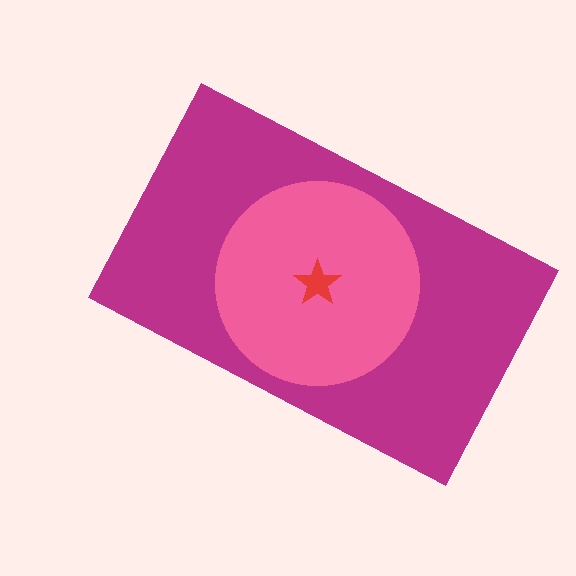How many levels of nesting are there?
3.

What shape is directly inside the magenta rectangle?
The pink circle.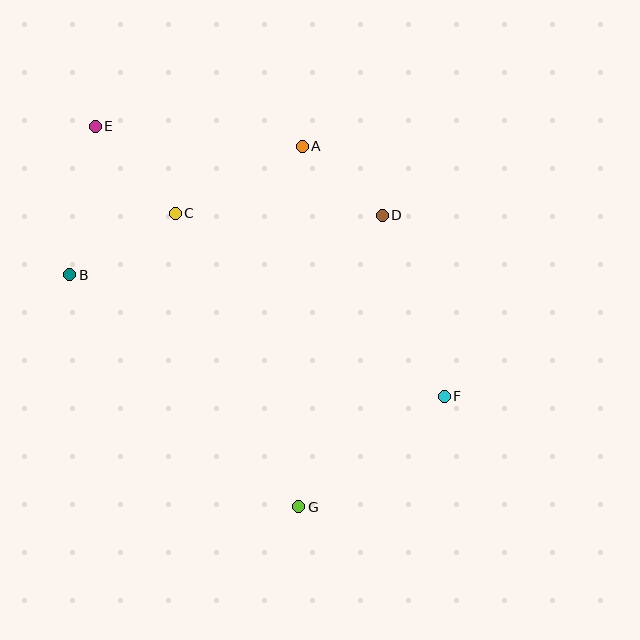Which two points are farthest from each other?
Points E and F are farthest from each other.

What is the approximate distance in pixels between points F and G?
The distance between F and G is approximately 183 pixels.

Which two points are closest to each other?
Points A and D are closest to each other.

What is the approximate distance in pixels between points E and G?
The distance between E and G is approximately 431 pixels.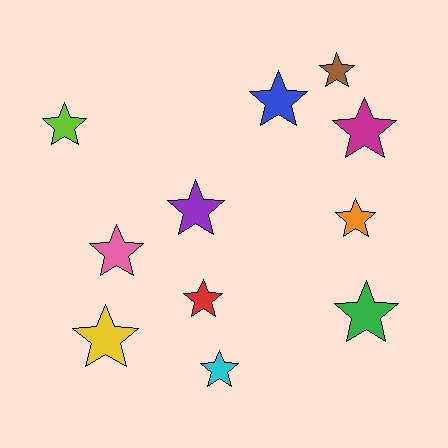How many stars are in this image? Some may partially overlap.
There are 11 stars.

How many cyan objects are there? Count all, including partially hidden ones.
There is 1 cyan object.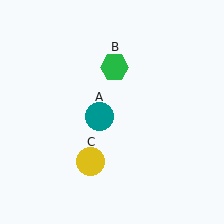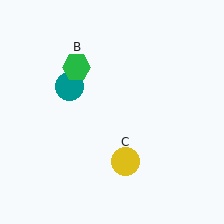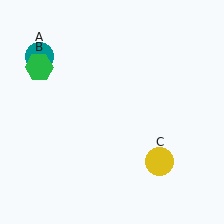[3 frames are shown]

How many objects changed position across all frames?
3 objects changed position: teal circle (object A), green hexagon (object B), yellow circle (object C).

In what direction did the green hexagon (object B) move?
The green hexagon (object B) moved left.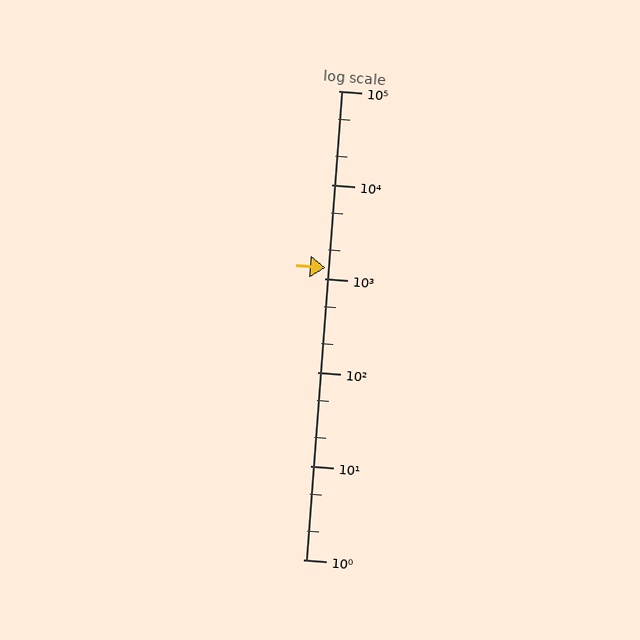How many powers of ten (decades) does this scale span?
The scale spans 5 decades, from 1 to 100000.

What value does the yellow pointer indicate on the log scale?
The pointer indicates approximately 1300.